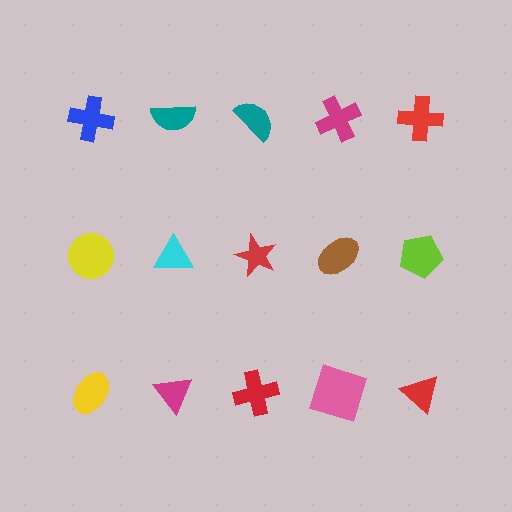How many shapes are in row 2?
5 shapes.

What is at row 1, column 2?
A teal semicircle.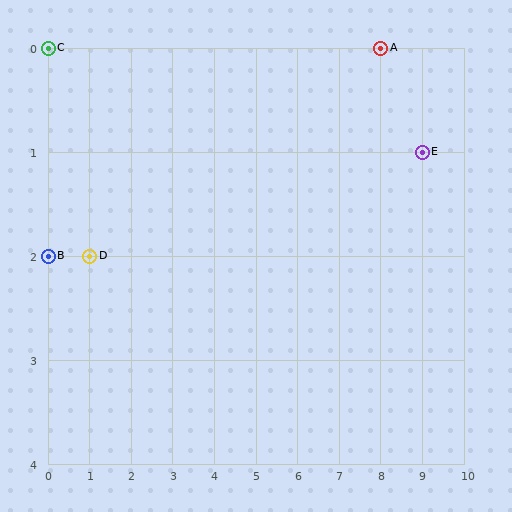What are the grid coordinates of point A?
Point A is at grid coordinates (8, 0).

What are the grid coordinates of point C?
Point C is at grid coordinates (0, 0).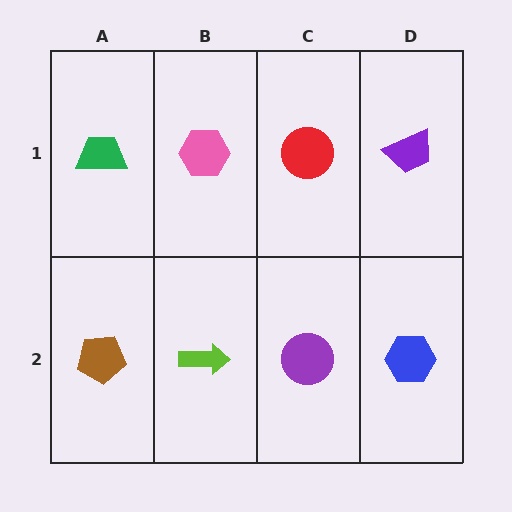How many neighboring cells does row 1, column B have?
3.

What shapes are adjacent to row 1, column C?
A purple circle (row 2, column C), a pink hexagon (row 1, column B), a purple trapezoid (row 1, column D).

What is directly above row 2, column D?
A purple trapezoid.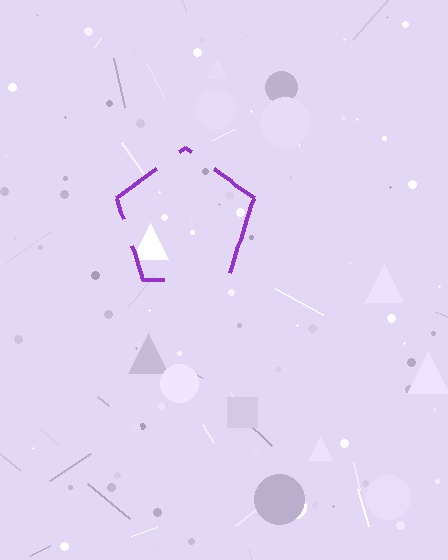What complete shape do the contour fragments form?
The contour fragments form a pentagon.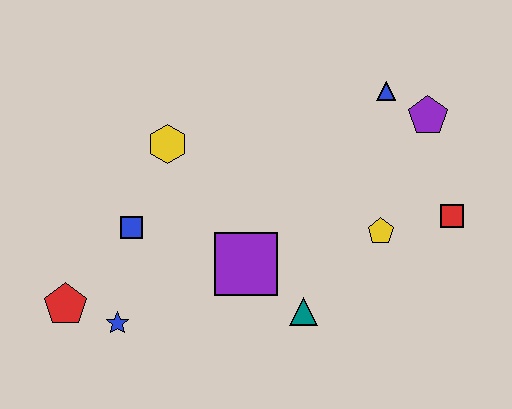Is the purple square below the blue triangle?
Yes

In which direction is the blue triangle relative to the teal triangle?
The blue triangle is above the teal triangle.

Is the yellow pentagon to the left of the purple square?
No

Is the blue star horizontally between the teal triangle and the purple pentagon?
No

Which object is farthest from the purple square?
The purple pentagon is farthest from the purple square.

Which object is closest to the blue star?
The red pentagon is closest to the blue star.